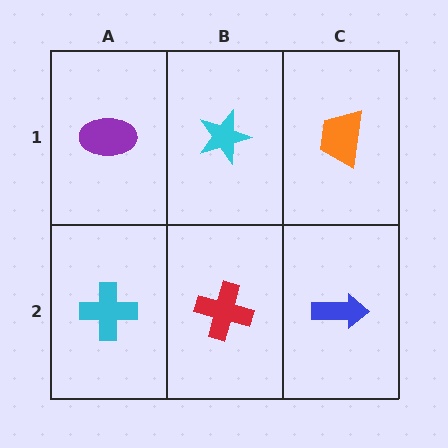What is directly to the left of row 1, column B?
A purple ellipse.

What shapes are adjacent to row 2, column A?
A purple ellipse (row 1, column A), a red cross (row 2, column B).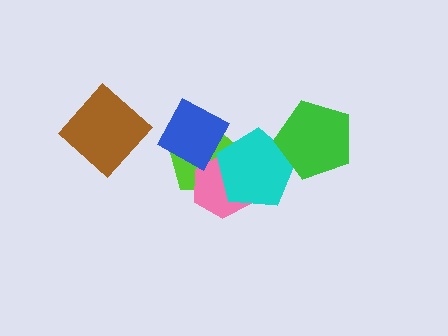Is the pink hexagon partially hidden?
Yes, it is partially covered by another shape.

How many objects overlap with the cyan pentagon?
3 objects overlap with the cyan pentagon.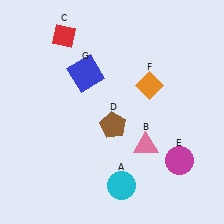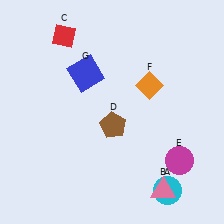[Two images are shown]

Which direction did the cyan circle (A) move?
The cyan circle (A) moved right.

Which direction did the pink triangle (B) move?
The pink triangle (B) moved down.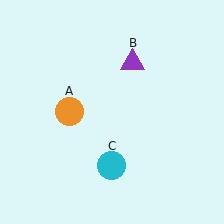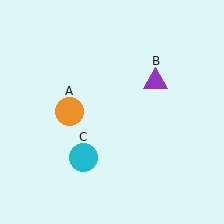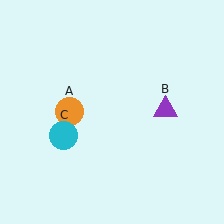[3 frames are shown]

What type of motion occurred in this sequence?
The purple triangle (object B), cyan circle (object C) rotated clockwise around the center of the scene.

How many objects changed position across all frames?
2 objects changed position: purple triangle (object B), cyan circle (object C).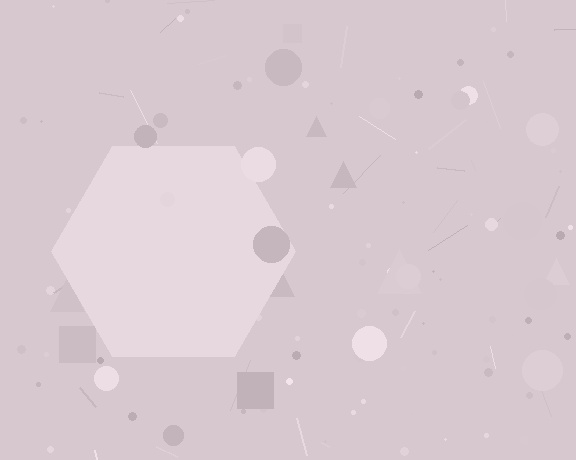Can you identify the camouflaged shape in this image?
The camouflaged shape is a hexagon.